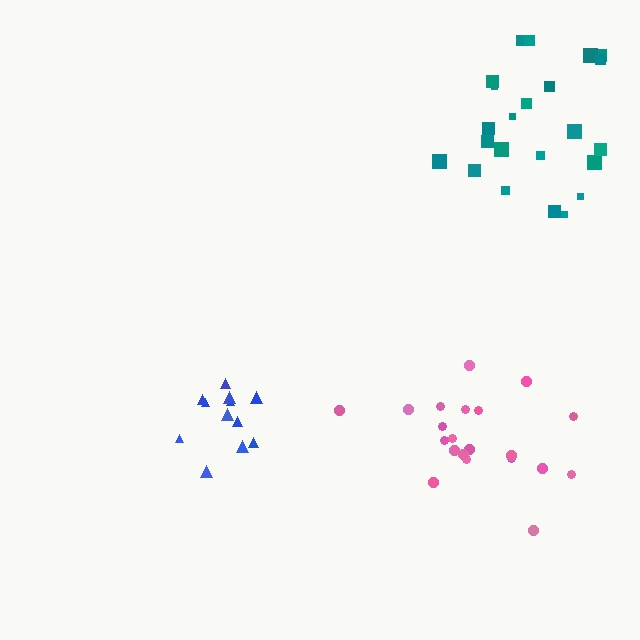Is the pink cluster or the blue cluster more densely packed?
Blue.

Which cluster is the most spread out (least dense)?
Teal.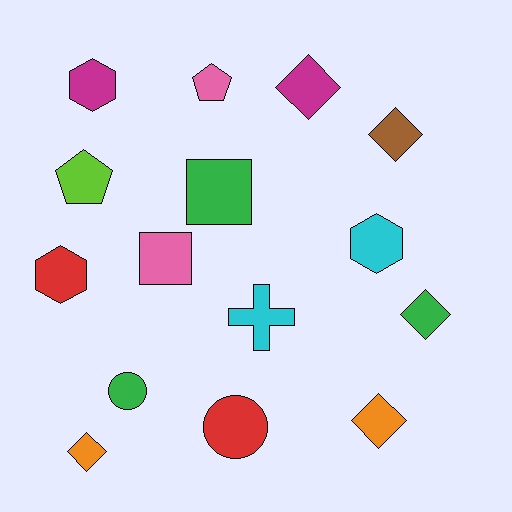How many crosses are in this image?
There is 1 cross.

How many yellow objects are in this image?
There are no yellow objects.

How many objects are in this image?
There are 15 objects.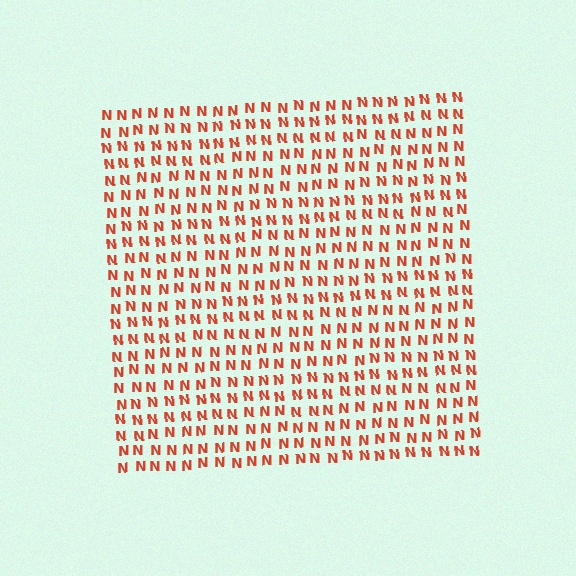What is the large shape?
The large shape is a square.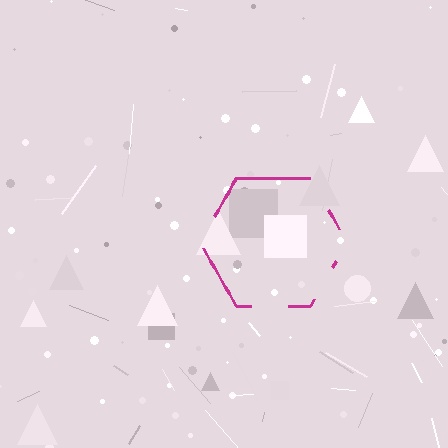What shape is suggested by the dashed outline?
The dashed outline suggests a hexagon.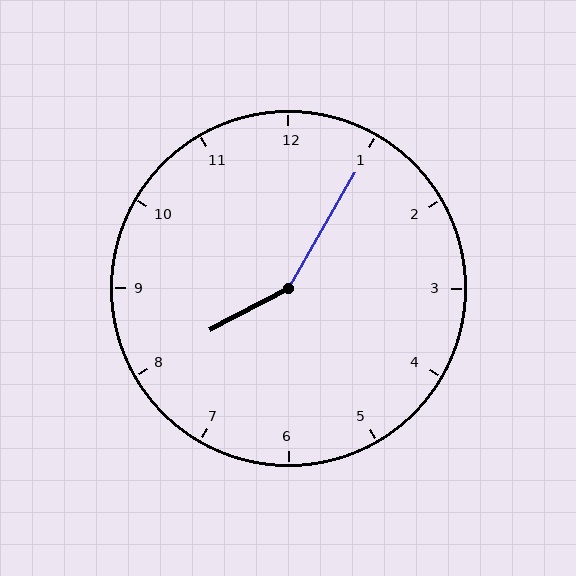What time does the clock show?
8:05.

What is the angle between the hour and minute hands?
Approximately 148 degrees.